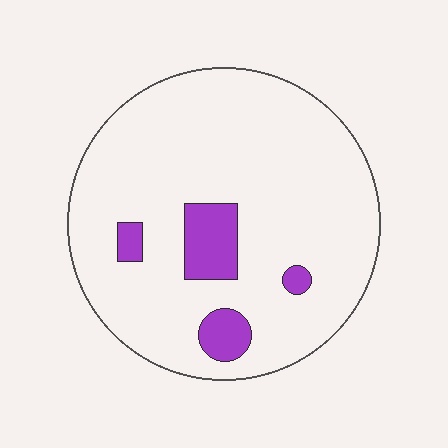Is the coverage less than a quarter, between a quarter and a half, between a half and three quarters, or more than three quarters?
Less than a quarter.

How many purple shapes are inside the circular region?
4.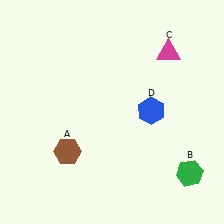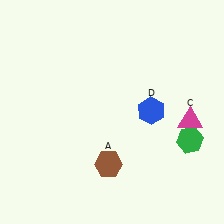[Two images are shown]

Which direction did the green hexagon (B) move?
The green hexagon (B) moved up.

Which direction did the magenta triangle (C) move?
The magenta triangle (C) moved down.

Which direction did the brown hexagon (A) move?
The brown hexagon (A) moved right.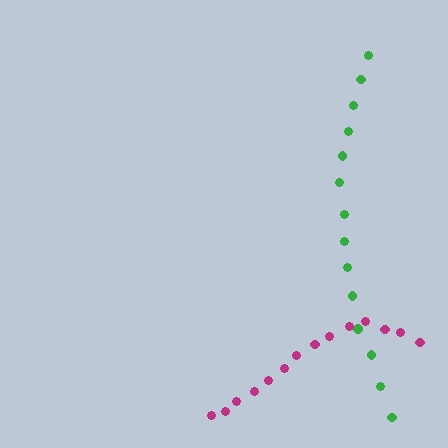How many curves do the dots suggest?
There are 2 distinct paths.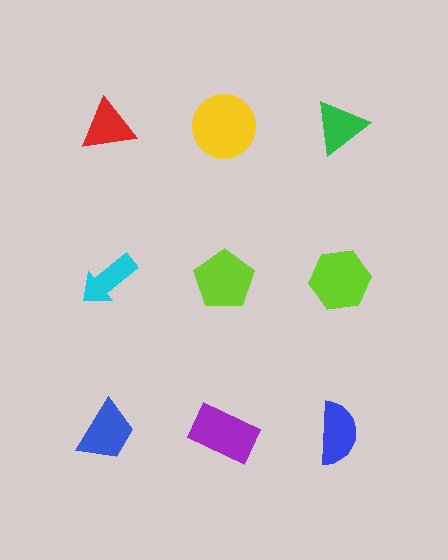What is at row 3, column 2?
A purple rectangle.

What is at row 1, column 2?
A yellow circle.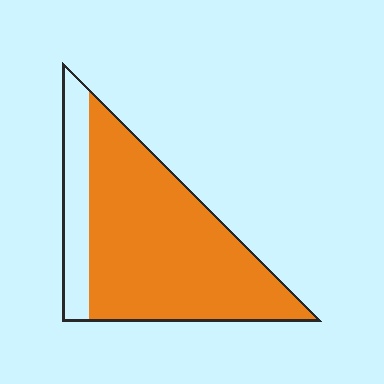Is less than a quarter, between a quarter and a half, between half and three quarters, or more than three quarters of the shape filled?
More than three quarters.